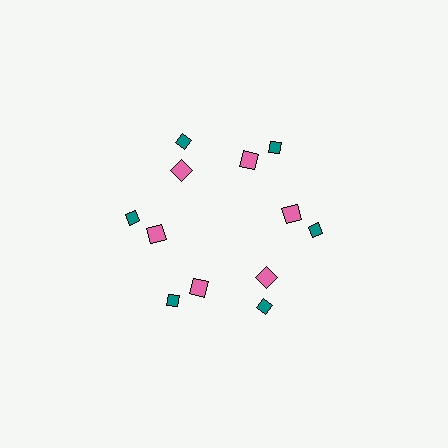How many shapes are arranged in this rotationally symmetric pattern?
There are 12 shapes, arranged in 6 groups of 2.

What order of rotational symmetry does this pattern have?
This pattern has 6-fold rotational symmetry.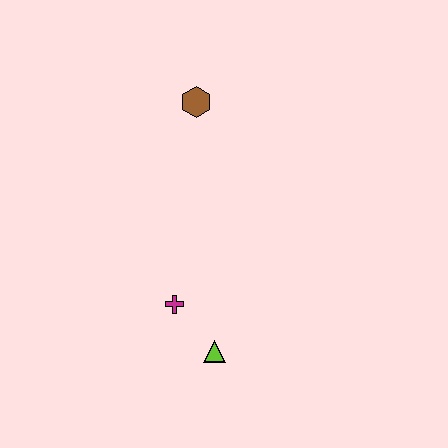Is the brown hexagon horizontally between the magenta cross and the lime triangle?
Yes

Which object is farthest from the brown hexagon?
The lime triangle is farthest from the brown hexagon.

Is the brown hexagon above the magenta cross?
Yes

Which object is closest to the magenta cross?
The lime triangle is closest to the magenta cross.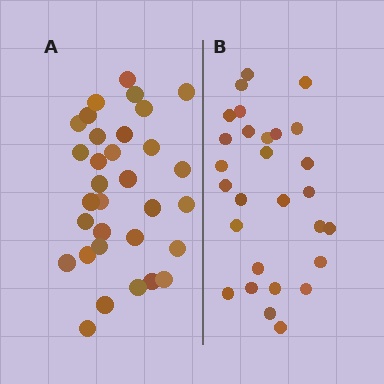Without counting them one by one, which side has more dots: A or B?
Region A (the left region) has more dots.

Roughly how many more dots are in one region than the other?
Region A has about 4 more dots than region B.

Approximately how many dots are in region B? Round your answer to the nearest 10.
About 30 dots. (The exact count is 28, which rounds to 30.)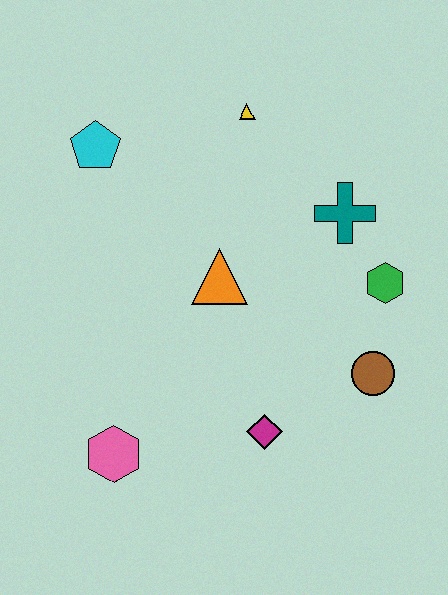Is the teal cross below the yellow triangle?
Yes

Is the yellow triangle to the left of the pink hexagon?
No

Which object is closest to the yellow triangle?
The teal cross is closest to the yellow triangle.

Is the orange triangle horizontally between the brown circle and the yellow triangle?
No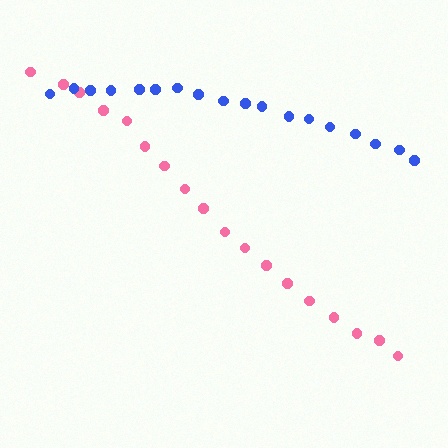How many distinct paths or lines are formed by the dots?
There are 2 distinct paths.